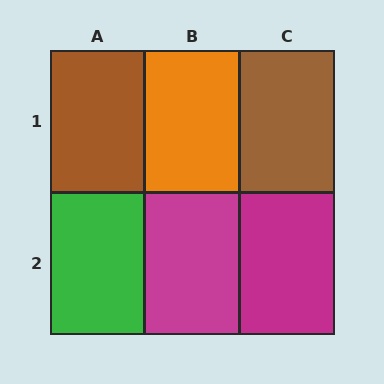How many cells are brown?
2 cells are brown.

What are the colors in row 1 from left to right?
Brown, orange, brown.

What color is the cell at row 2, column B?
Magenta.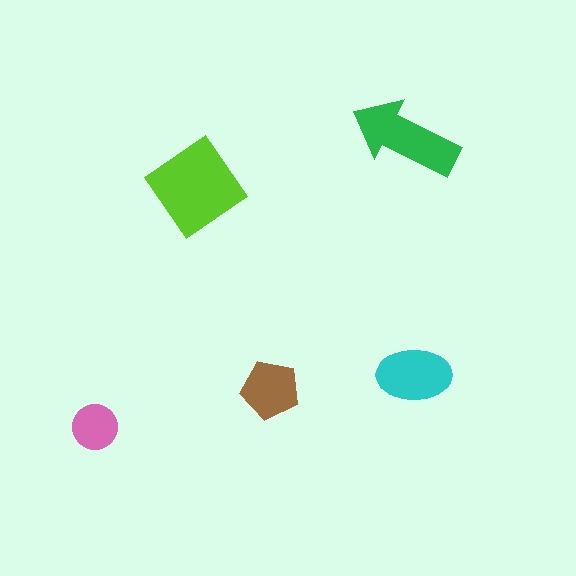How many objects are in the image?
There are 5 objects in the image.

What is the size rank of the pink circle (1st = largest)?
5th.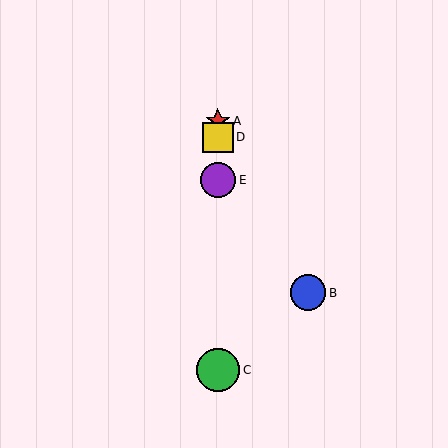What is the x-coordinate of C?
Object C is at x≈218.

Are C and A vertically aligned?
Yes, both are at x≈218.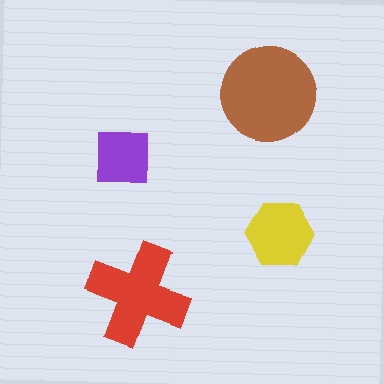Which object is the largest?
The brown circle.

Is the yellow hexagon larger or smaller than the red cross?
Smaller.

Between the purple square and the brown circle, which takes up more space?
The brown circle.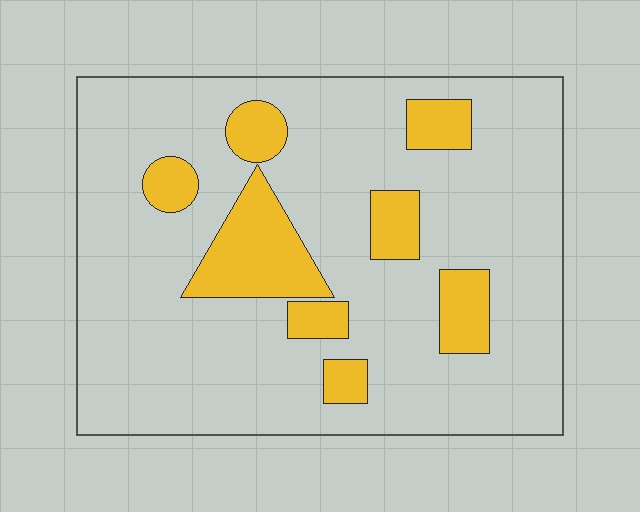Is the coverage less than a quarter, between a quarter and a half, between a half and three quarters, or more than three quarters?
Less than a quarter.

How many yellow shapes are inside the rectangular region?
8.